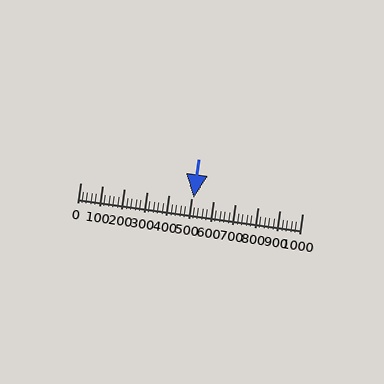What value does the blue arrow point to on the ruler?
The blue arrow points to approximately 512.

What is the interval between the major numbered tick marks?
The major tick marks are spaced 100 units apart.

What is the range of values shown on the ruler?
The ruler shows values from 0 to 1000.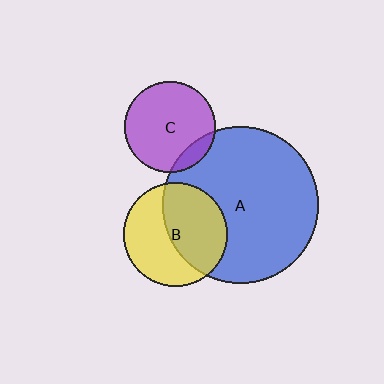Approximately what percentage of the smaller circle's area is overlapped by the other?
Approximately 50%.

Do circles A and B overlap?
Yes.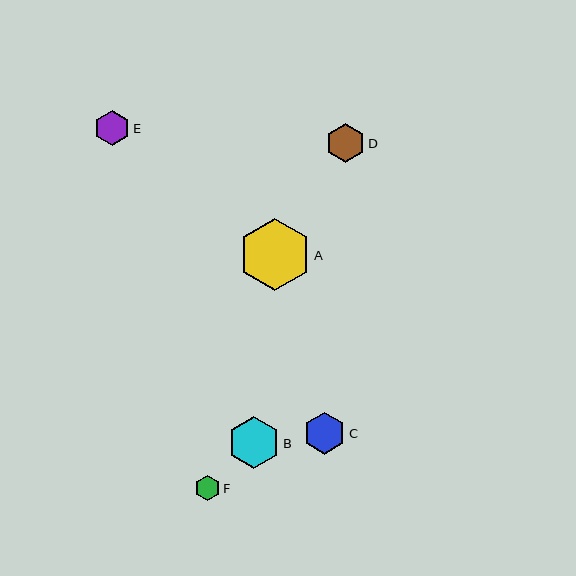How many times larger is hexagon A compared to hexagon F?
Hexagon A is approximately 2.8 times the size of hexagon F.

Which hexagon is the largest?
Hexagon A is the largest with a size of approximately 72 pixels.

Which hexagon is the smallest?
Hexagon F is the smallest with a size of approximately 25 pixels.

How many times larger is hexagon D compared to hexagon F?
Hexagon D is approximately 1.5 times the size of hexagon F.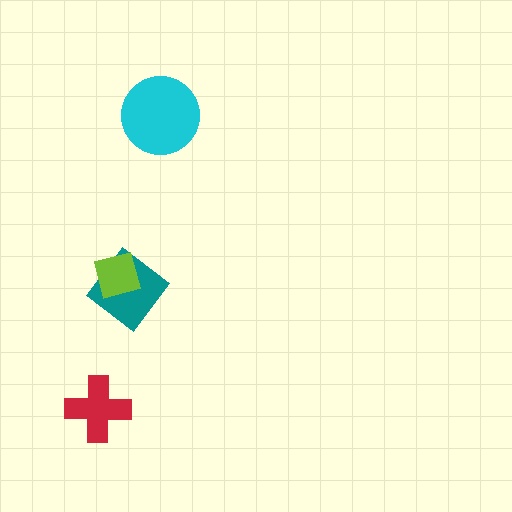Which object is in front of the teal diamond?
The lime square is in front of the teal diamond.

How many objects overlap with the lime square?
1 object overlaps with the lime square.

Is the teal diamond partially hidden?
Yes, it is partially covered by another shape.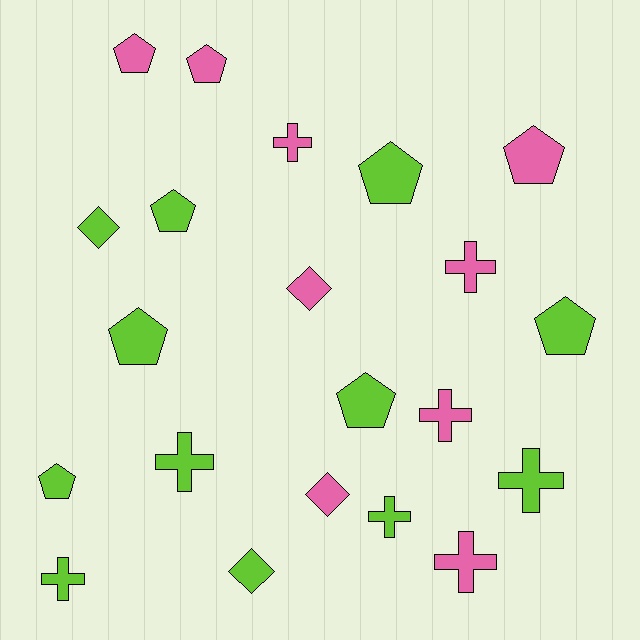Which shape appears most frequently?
Pentagon, with 9 objects.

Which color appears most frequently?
Lime, with 12 objects.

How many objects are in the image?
There are 21 objects.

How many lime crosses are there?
There are 4 lime crosses.